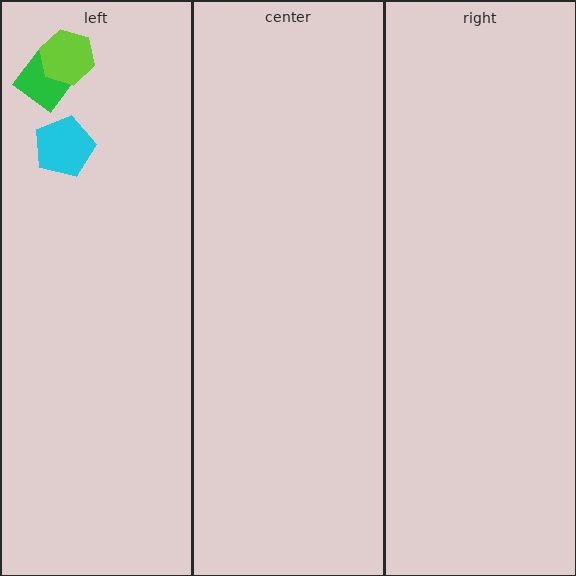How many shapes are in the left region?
3.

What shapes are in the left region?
The cyan pentagon, the green diamond, the lime hexagon.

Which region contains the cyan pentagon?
The left region.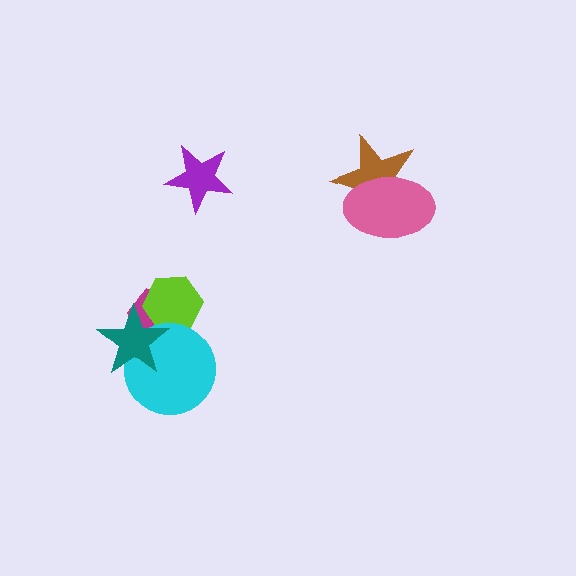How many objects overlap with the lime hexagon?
3 objects overlap with the lime hexagon.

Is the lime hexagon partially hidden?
Yes, it is partially covered by another shape.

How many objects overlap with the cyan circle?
3 objects overlap with the cyan circle.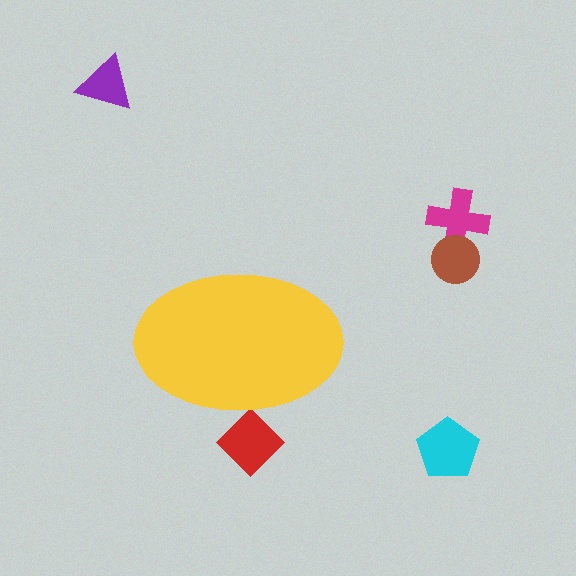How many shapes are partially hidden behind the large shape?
1 shape is partially hidden.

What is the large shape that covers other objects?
A yellow ellipse.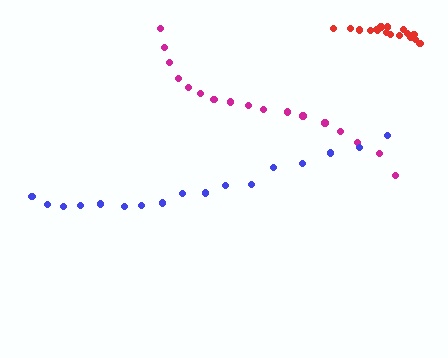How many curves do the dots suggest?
There are 3 distinct paths.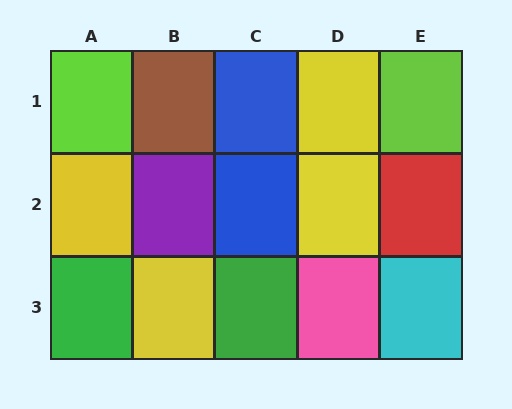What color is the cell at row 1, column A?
Lime.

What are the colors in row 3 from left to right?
Green, yellow, green, pink, cyan.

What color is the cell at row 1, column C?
Blue.